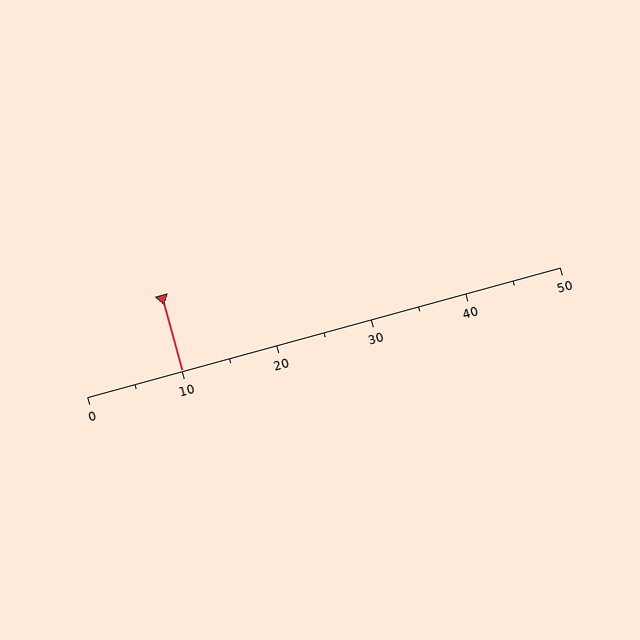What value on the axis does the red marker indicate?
The marker indicates approximately 10.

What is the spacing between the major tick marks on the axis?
The major ticks are spaced 10 apart.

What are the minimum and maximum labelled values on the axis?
The axis runs from 0 to 50.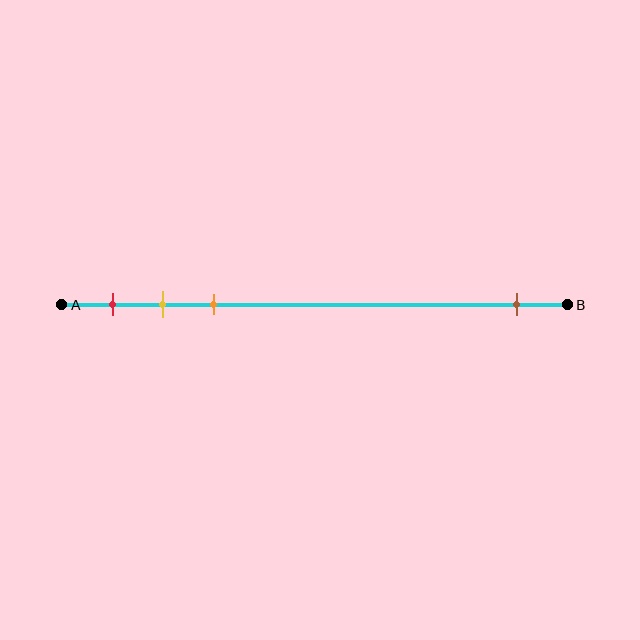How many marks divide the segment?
There are 4 marks dividing the segment.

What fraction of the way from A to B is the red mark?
The red mark is approximately 10% (0.1) of the way from A to B.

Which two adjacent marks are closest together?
The yellow and orange marks are the closest adjacent pair.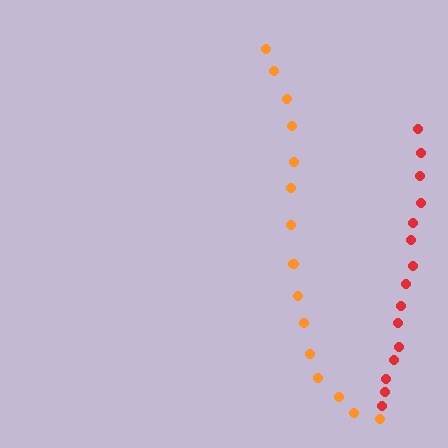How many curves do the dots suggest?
There are 2 distinct paths.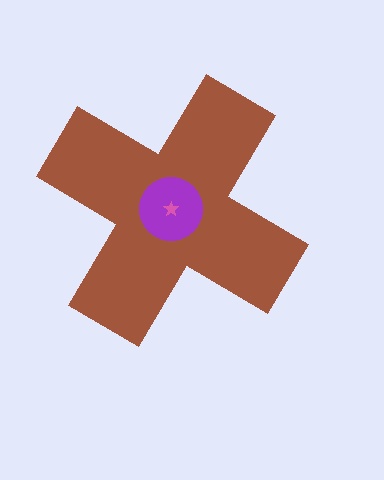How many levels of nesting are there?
3.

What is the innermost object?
The pink star.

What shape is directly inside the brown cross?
The purple circle.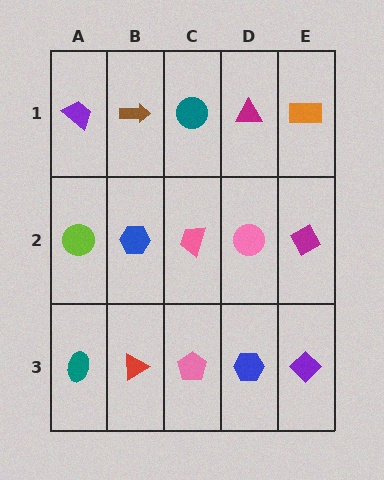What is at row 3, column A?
A teal ellipse.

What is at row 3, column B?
A red triangle.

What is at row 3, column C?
A pink pentagon.